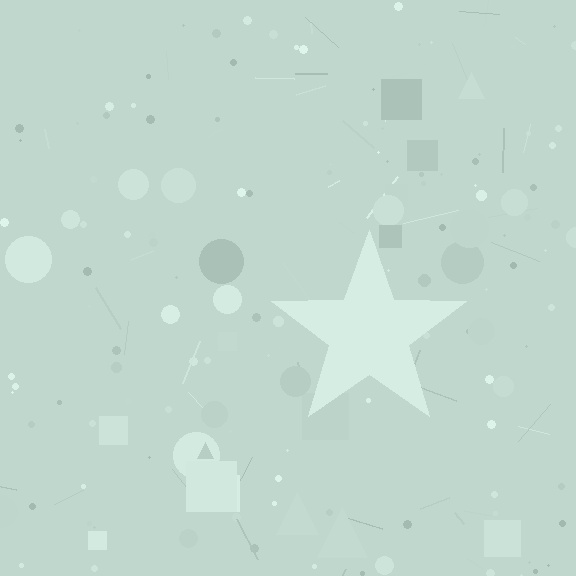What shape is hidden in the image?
A star is hidden in the image.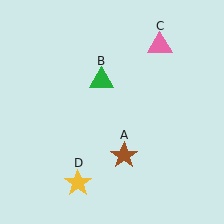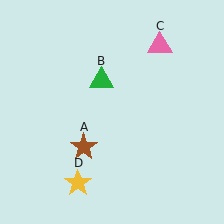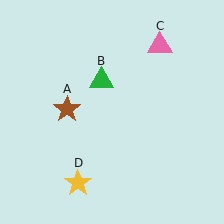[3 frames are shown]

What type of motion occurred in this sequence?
The brown star (object A) rotated clockwise around the center of the scene.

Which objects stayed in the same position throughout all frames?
Green triangle (object B) and pink triangle (object C) and yellow star (object D) remained stationary.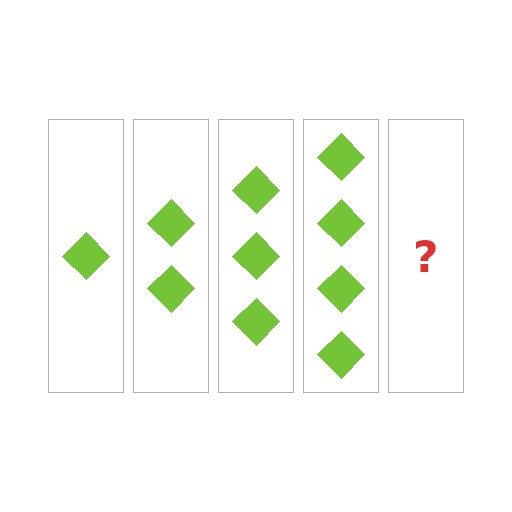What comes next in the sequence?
The next element should be 5 diamonds.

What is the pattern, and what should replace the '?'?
The pattern is that each step adds one more diamond. The '?' should be 5 diamonds.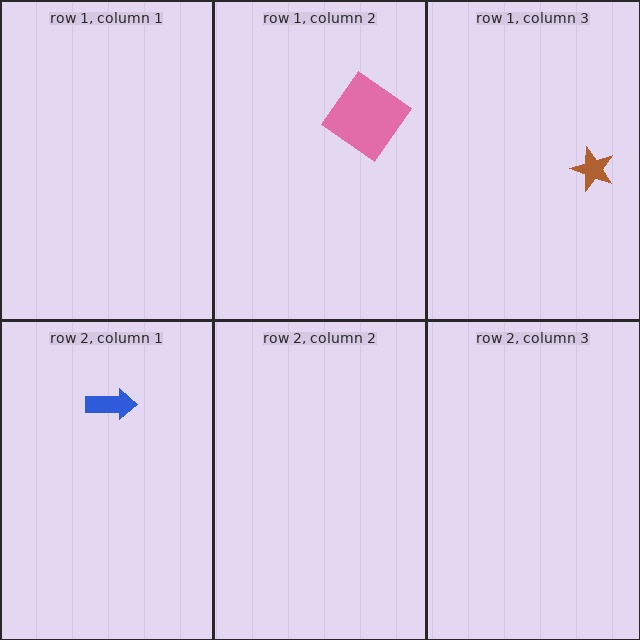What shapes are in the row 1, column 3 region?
The brown star.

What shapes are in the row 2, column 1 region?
The blue arrow.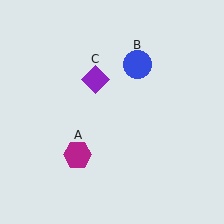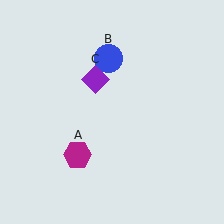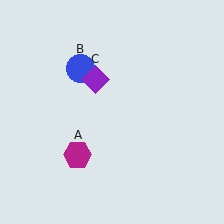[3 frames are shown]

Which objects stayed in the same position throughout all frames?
Magenta hexagon (object A) and purple diamond (object C) remained stationary.